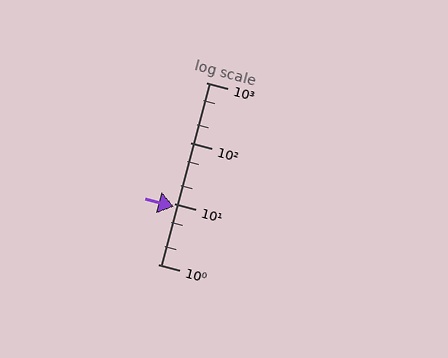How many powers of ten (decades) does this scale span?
The scale spans 3 decades, from 1 to 1000.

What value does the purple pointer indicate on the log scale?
The pointer indicates approximately 9.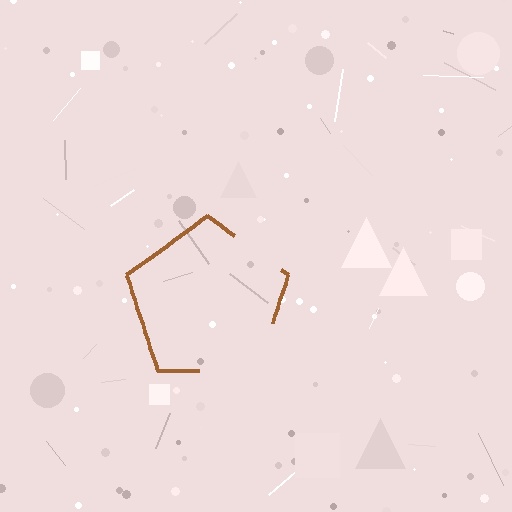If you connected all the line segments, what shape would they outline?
They would outline a pentagon.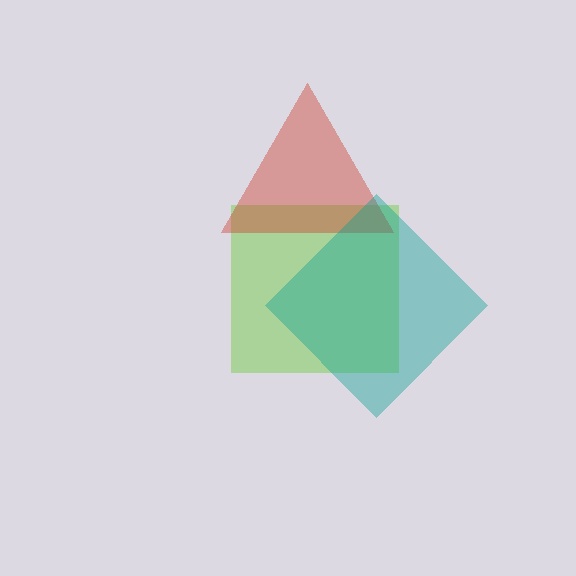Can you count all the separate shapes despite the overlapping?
Yes, there are 3 separate shapes.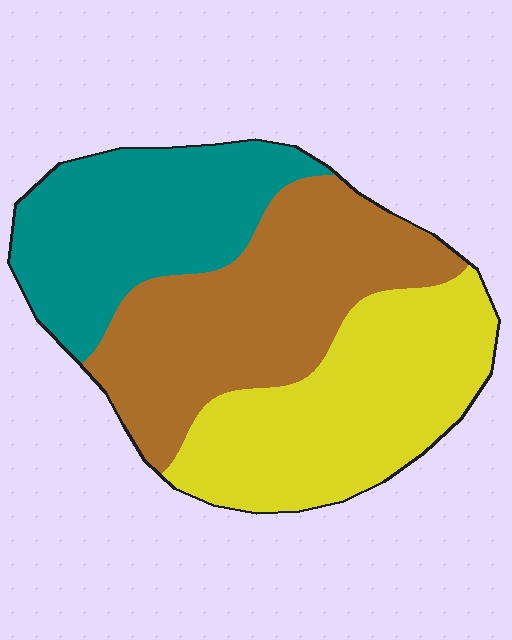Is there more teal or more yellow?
Yellow.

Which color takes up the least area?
Teal, at roughly 30%.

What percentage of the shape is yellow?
Yellow covers about 35% of the shape.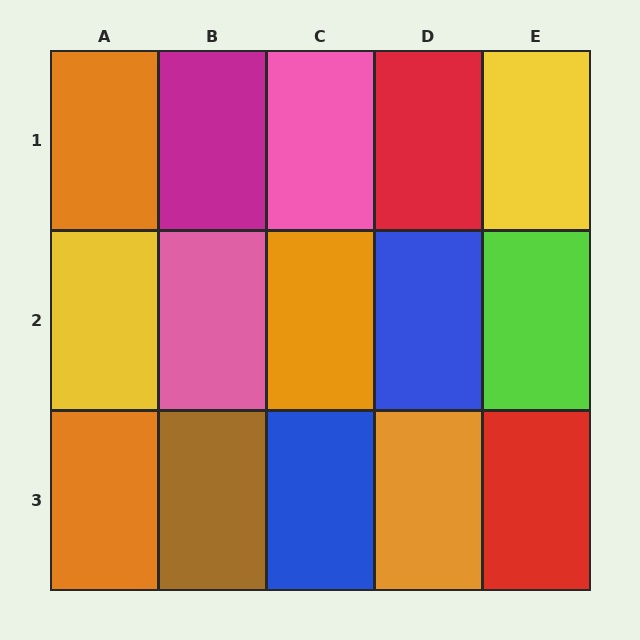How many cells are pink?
2 cells are pink.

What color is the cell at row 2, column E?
Lime.